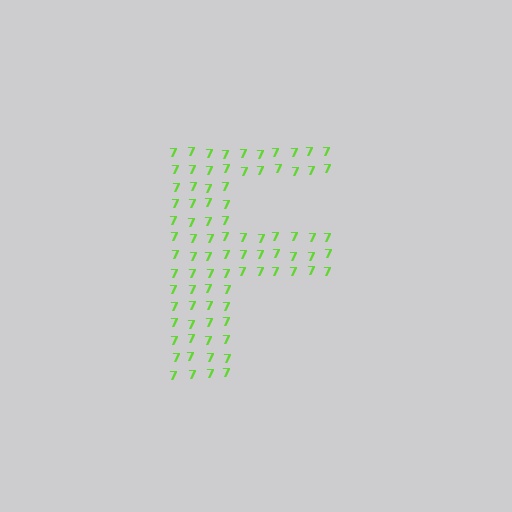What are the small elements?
The small elements are digit 7's.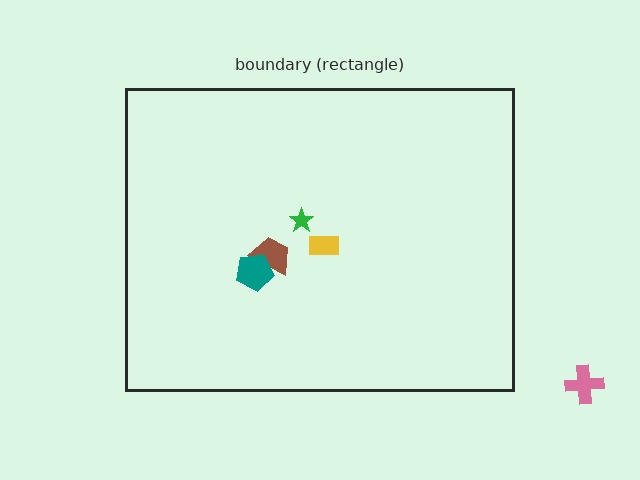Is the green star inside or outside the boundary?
Inside.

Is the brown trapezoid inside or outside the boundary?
Inside.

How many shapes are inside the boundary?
4 inside, 1 outside.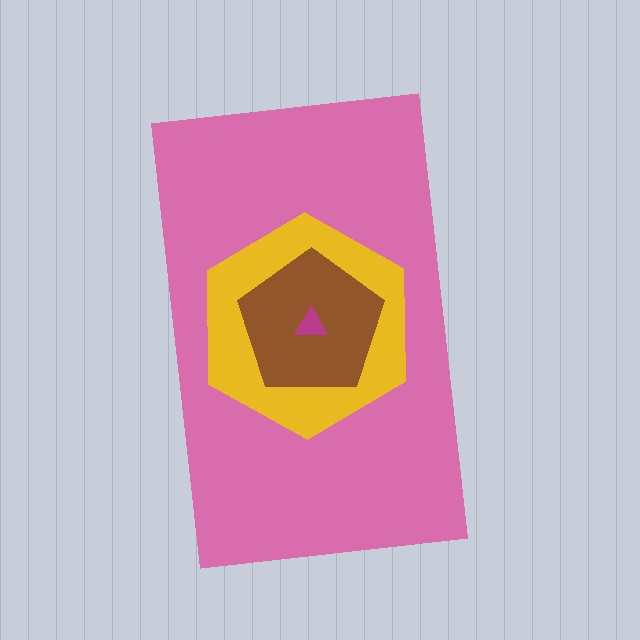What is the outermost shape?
The pink rectangle.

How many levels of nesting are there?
4.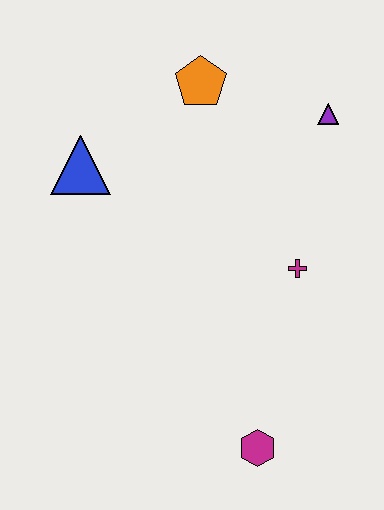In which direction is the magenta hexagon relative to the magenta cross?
The magenta hexagon is below the magenta cross.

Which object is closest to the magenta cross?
The purple triangle is closest to the magenta cross.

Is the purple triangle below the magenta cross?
No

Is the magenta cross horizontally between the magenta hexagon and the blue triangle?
No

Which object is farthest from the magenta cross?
The blue triangle is farthest from the magenta cross.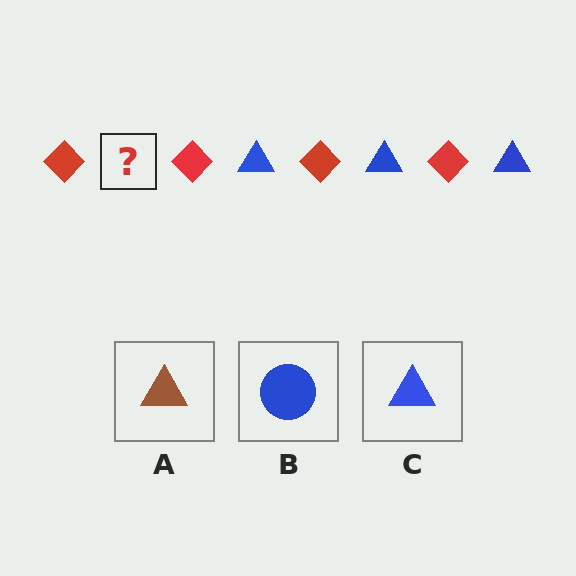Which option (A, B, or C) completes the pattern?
C.